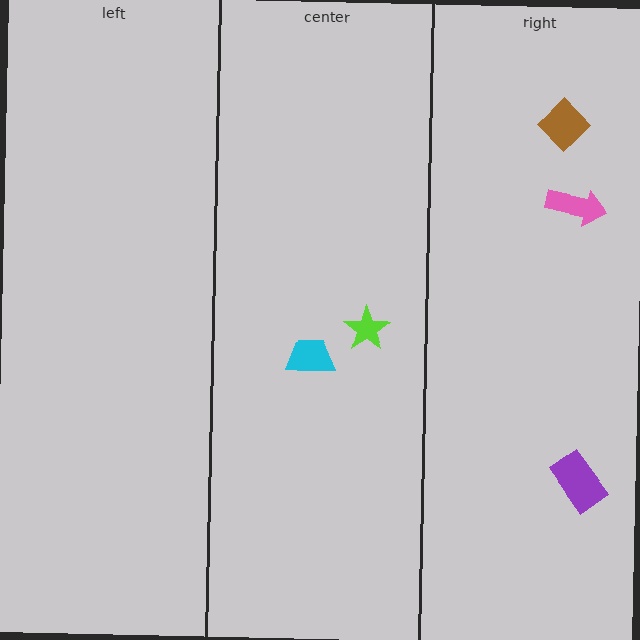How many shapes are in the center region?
2.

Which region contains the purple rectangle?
The right region.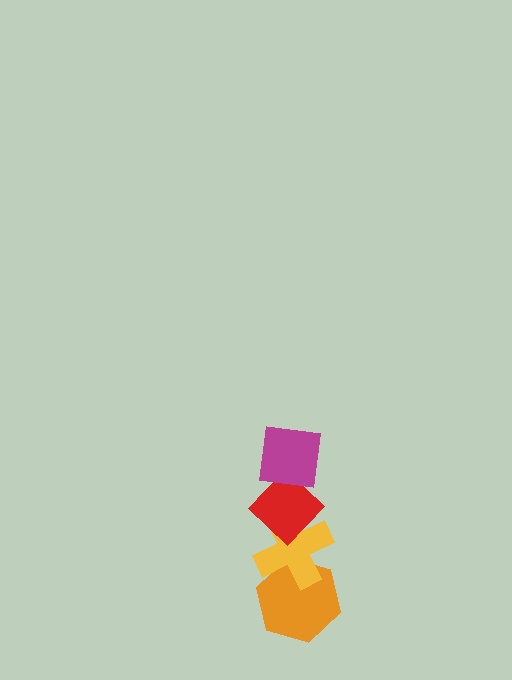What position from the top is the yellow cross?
The yellow cross is 3rd from the top.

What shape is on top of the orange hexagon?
The yellow cross is on top of the orange hexagon.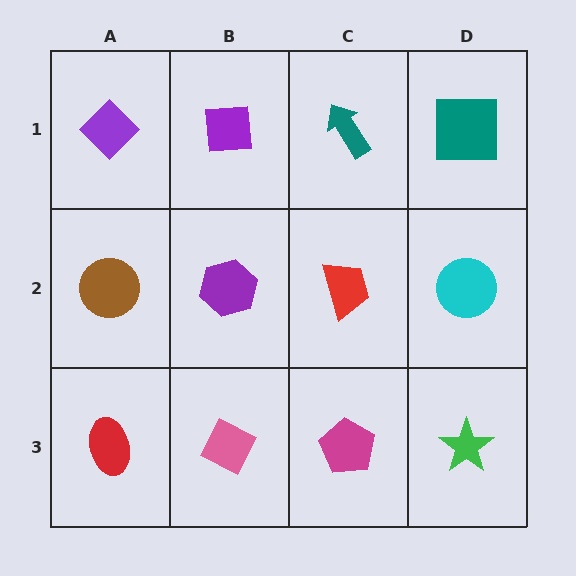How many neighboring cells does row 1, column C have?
3.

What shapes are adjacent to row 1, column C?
A red trapezoid (row 2, column C), a purple square (row 1, column B), a teal square (row 1, column D).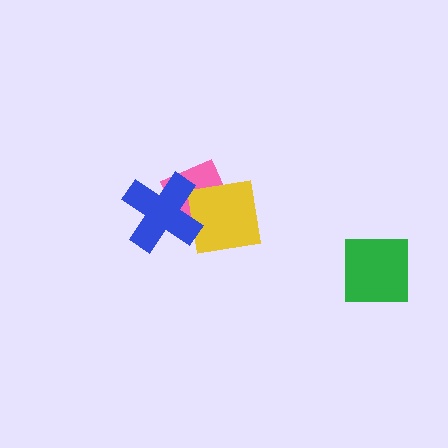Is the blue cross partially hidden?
No, no other shape covers it.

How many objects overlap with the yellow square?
2 objects overlap with the yellow square.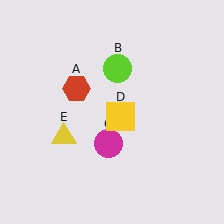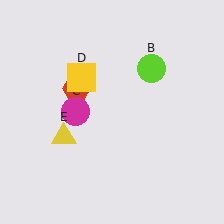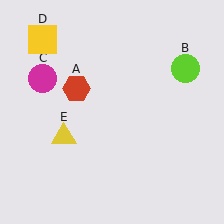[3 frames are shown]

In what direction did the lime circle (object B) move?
The lime circle (object B) moved right.